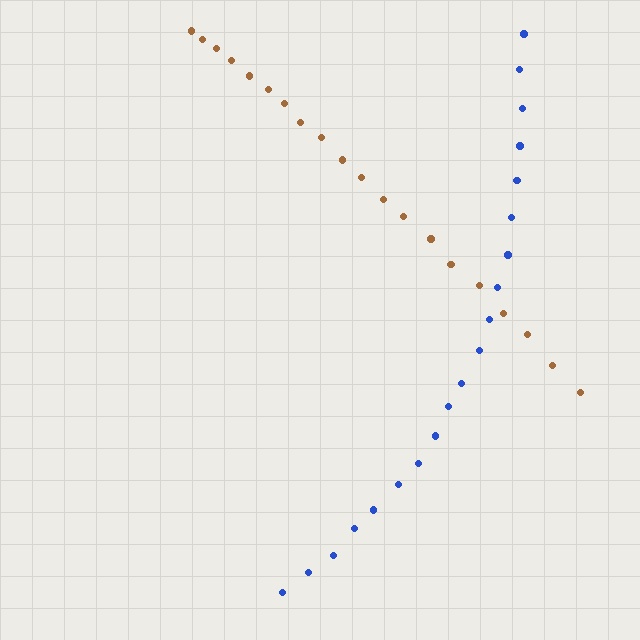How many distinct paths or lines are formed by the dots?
There are 2 distinct paths.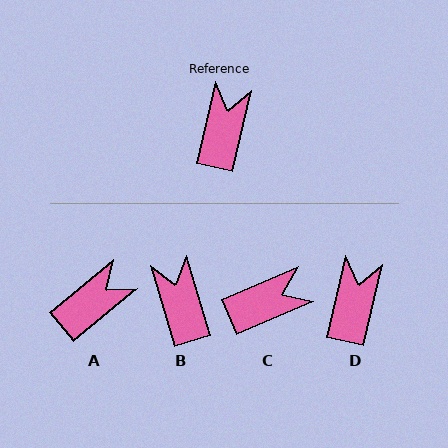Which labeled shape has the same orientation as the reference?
D.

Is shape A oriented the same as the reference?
No, it is off by about 37 degrees.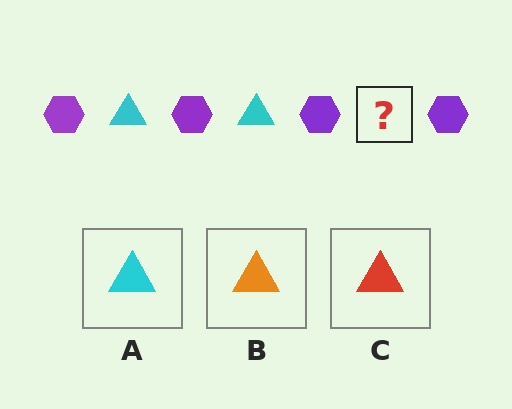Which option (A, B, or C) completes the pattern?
A.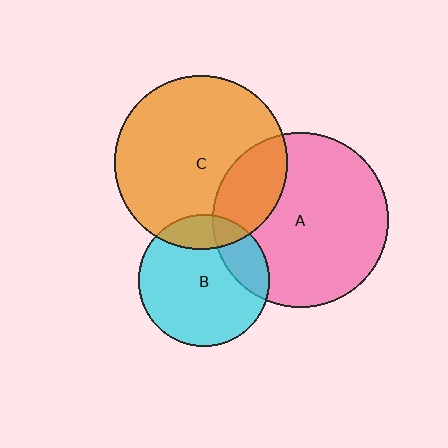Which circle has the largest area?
Circle A (pink).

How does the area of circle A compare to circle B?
Approximately 1.8 times.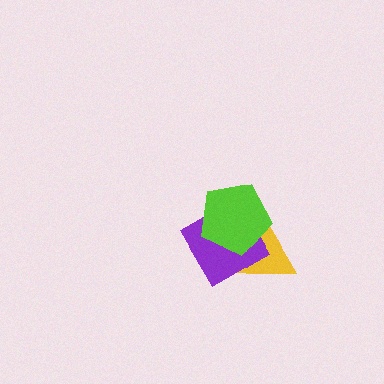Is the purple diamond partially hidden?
Yes, it is partially covered by another shape.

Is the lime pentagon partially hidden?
No, no other shape covers it.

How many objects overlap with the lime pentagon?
2 objects overlap with the lime pentagon.